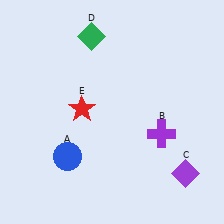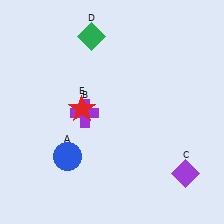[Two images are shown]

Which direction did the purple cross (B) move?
The purple cross (B) moved left.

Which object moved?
The purple cross (B) moved left.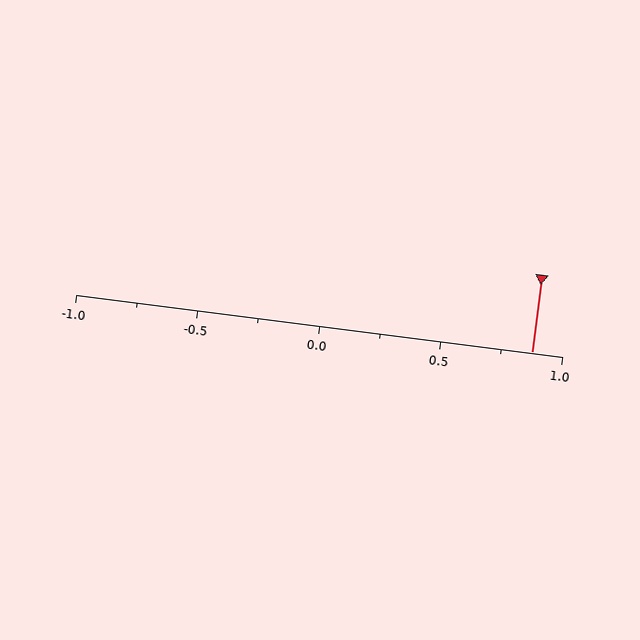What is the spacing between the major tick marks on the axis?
The major ticks are spaced 0.5 apart.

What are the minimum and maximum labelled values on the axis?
The axis runs from -1.0 to 1.0.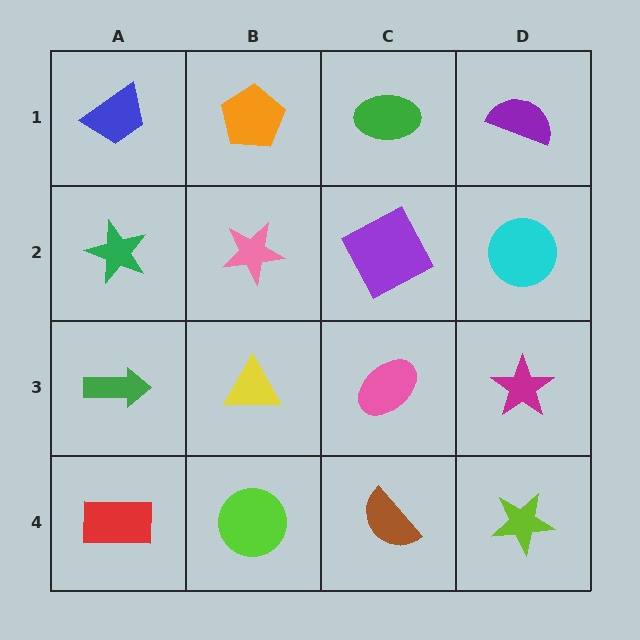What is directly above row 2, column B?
An orange pentagon.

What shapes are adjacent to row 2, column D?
A purple semicircle (row 1, column D), a magenta star (row 3, column D), a purple square (row 2, column C).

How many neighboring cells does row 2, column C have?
4.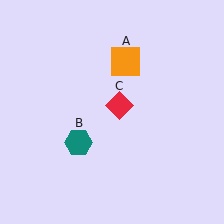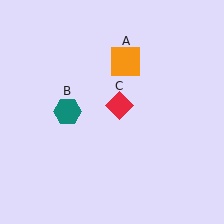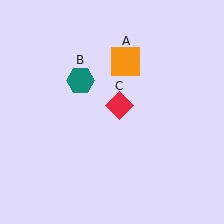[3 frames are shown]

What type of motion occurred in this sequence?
The teal hexagon (object B) rotated clockwise around the center of the scene.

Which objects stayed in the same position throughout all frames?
Orange square (object A) and red diamond (object C) remained stationary.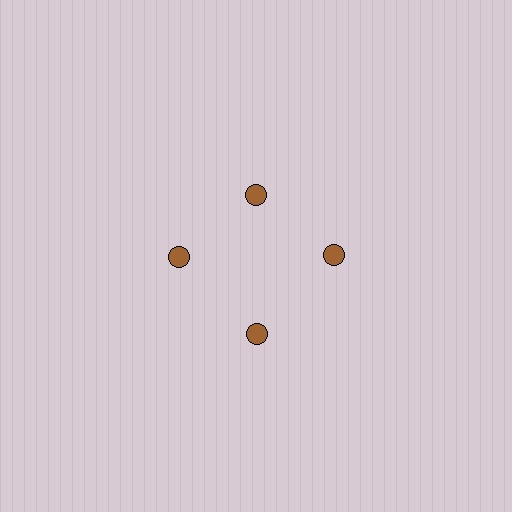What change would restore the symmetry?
The symmetry would be restored by moving it outward, back onto the ring so that all 4 circles sit at equal angles and equal distance from the center.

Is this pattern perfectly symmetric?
No. The 4 brown circles are arranged in a ring, but one element near the 12 o'clock position is pulled inward toward the center, breaking the 4-fold rotational symmetry.